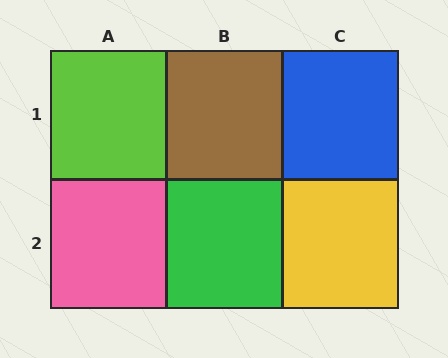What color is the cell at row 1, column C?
Blue.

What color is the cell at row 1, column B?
Brown.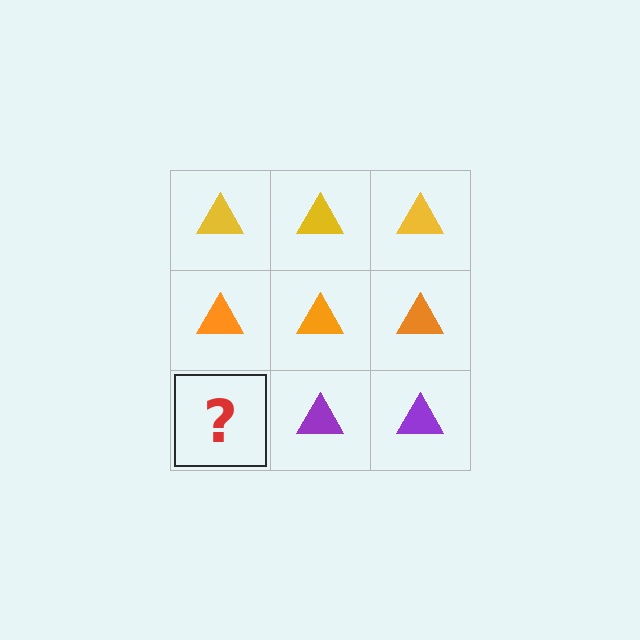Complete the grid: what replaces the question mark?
The question mark should be replaced with a purple triangle.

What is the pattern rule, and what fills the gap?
The rule is that each row has a consistent color. The gap should be filled with a purple triangle.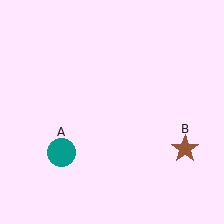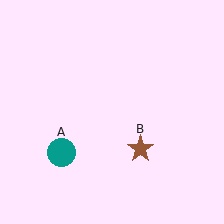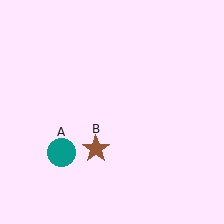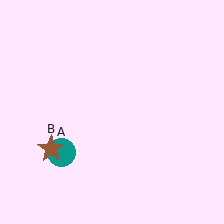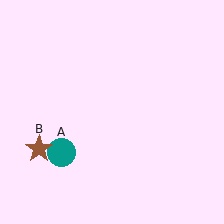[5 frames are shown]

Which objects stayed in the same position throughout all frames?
Teal circle (object A) remained stationary.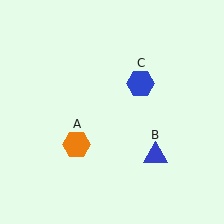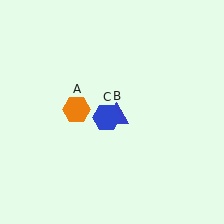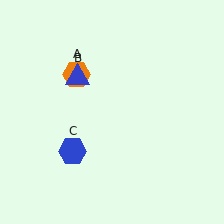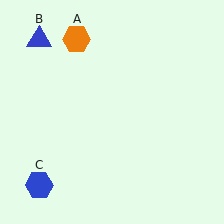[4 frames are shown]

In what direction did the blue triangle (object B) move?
The blue triangle (object B) moved up and to the left.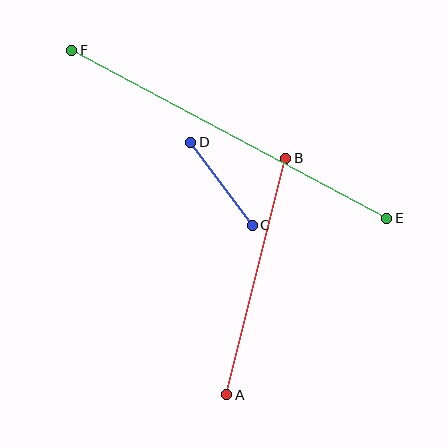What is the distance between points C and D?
The distance is approximately 103 pixels.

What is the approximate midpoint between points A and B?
The midpoint is at approximately (256, 276) pixels.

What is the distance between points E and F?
The distance is approximately 357 pixels.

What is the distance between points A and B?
The distance is approximately 243 pixels.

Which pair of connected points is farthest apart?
Points E and F are farthest apart.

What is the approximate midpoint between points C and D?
The midpoint is at approximately (221, 184) pixels.